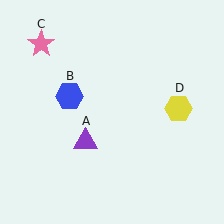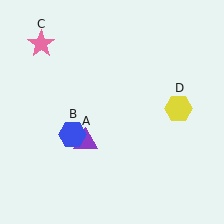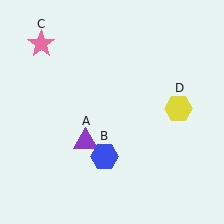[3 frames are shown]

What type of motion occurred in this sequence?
The blue hexagon (object B) rotated counterclockwise around the center of the scene.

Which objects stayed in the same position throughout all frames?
Purple triangle (object A) and pink star (object C) and yellow hexagon (object D) remained stationary.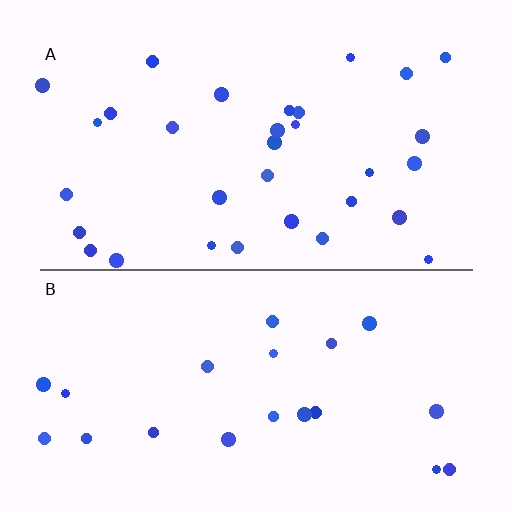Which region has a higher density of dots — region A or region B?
A (the top).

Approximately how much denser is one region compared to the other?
Approximately 1.6× — region A over region B.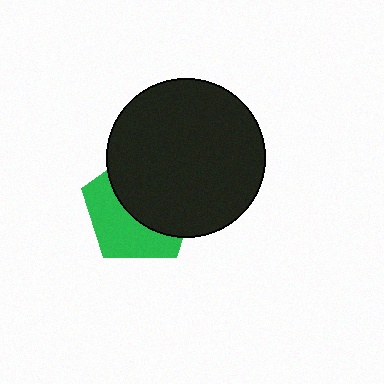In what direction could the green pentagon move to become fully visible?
The green pentagon could move toward the lower-left. That would shift it out from behind the black circle entirely.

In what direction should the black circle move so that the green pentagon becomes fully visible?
The black circle should move toward the upper-right. That is the shortest direction to clear the overlap and leave the green pentagon fully visible.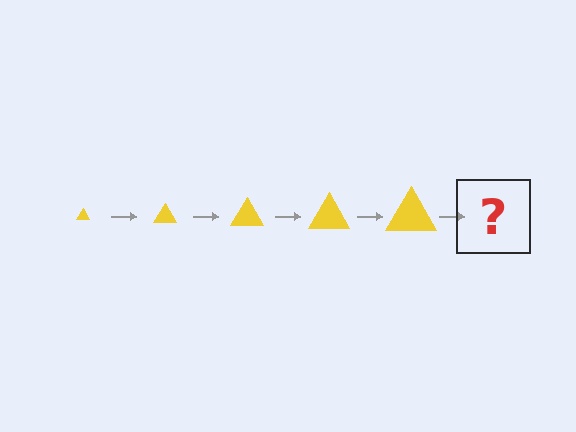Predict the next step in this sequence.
The next step is a yellow triangle, larger than the previous one.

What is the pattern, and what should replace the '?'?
The pattern is that the triangle gets progressively larger each step. The '?' should be a yellow triangle, larger than the previous one.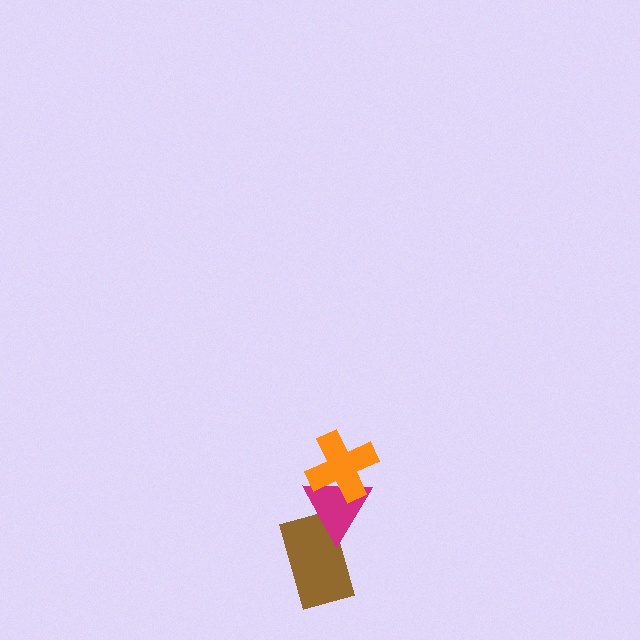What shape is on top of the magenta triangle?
The orange cross is on top of the magenta triangle.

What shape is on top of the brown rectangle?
The magenta triangle is on top of the brown rectangle.